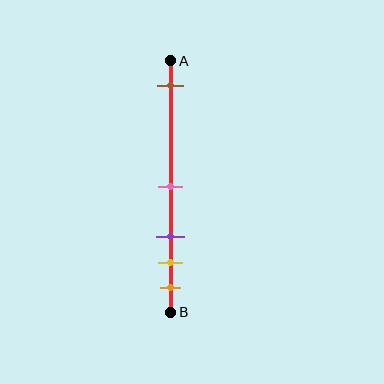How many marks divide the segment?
There are 5 marks dividing the segment.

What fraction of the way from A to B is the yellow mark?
The yellow mark is approximately 80% (0.8) of the way from A to B.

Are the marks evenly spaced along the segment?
No, the marks are not evenly spaced.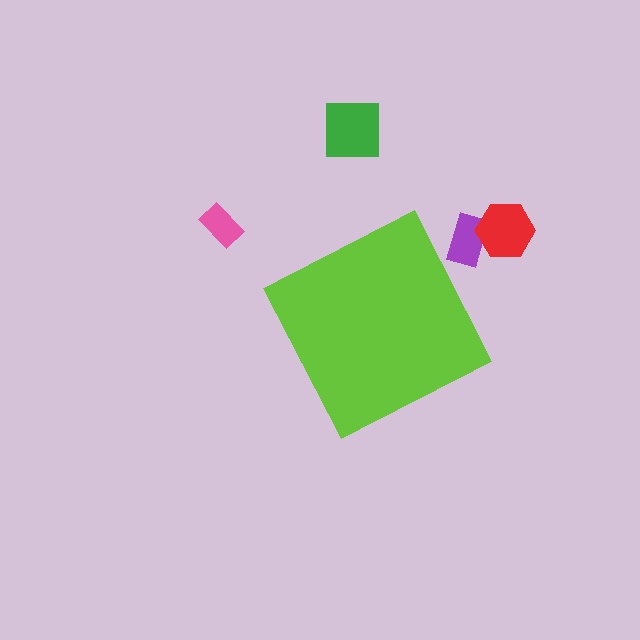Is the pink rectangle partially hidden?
No, the pink rectangle is fully visible.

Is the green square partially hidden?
No, the green square is fully visible.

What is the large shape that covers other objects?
A lime square.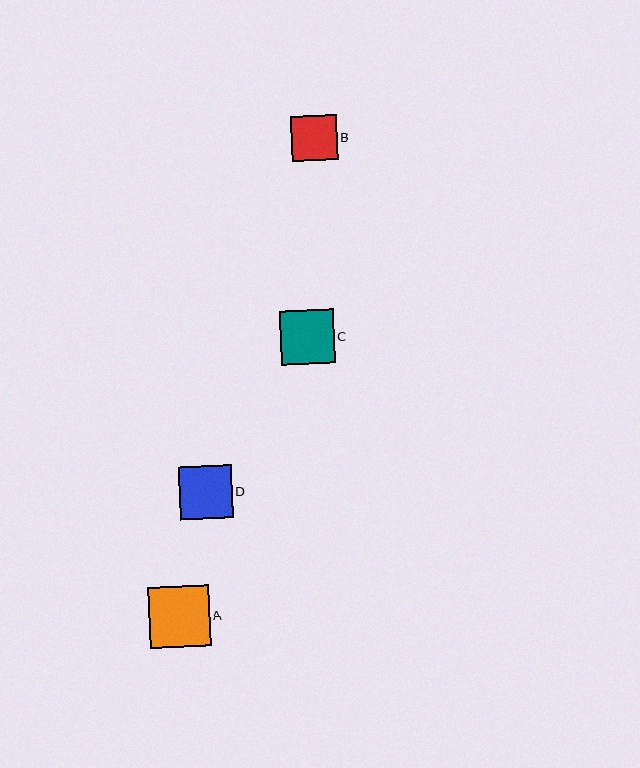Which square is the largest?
Square A is the largest with a size of approximately 61 pixels.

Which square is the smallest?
Square B is the smallest with a size of approximately 45 pixels.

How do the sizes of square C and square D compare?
Square C and square D are approximately the same size.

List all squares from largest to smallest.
From largest to smallest: A, C, D, B.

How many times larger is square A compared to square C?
Square A is approximately 1.1 times the size of square C.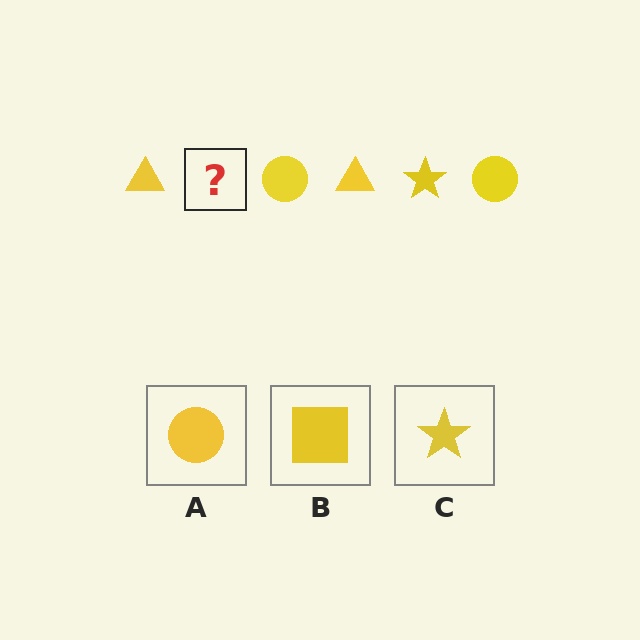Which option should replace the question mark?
Option C.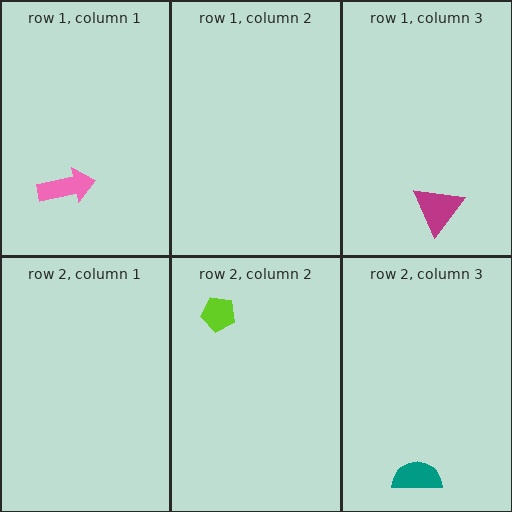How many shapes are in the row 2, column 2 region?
1.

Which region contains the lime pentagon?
The row 2, column 2 region.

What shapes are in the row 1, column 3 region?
The magenta triangle.